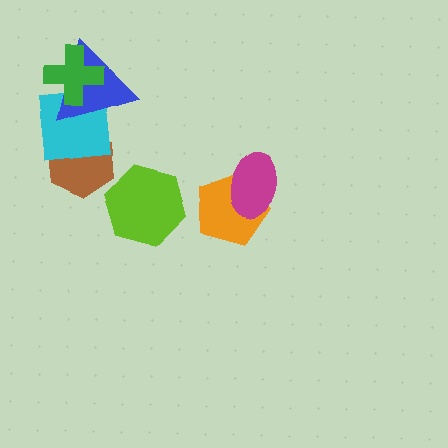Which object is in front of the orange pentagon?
The magenta ellipse is in front of the orange pentagon.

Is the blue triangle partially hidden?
Yes, it is partially covered by another shape.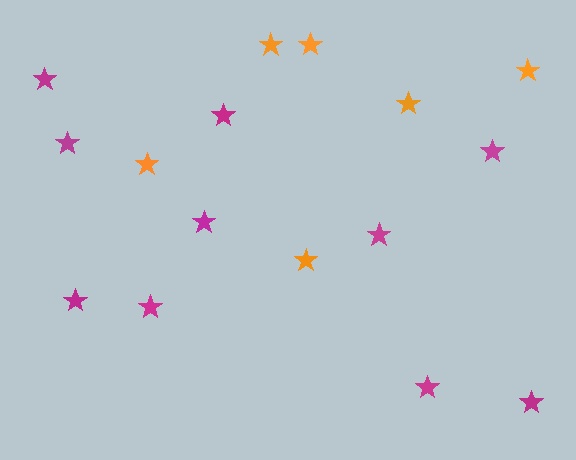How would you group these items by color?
There are 2 groups: one group of orange stars (6) and one group of magenta stars (10).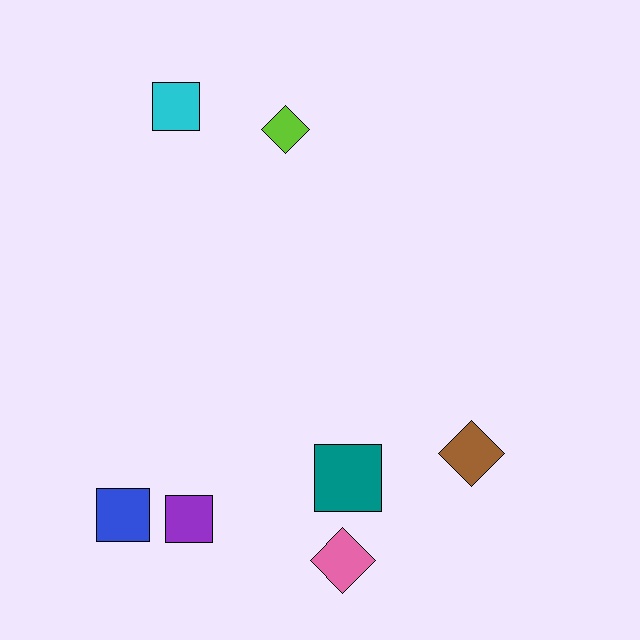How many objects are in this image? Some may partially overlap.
There are 7 objects.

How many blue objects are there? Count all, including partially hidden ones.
There is 1 blue object.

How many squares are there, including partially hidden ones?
There are 4 squares.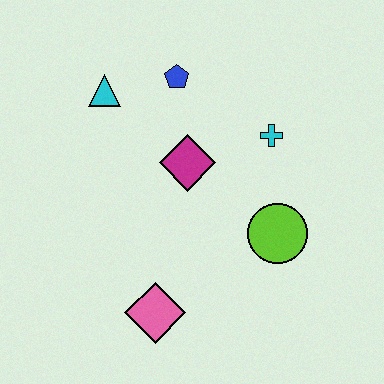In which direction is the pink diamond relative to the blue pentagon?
The pink diamond is below the blue pentagon.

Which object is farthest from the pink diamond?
The blue pentagon is farthest from the pink diamond.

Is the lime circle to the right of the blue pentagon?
Yes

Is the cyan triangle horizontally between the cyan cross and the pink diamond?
No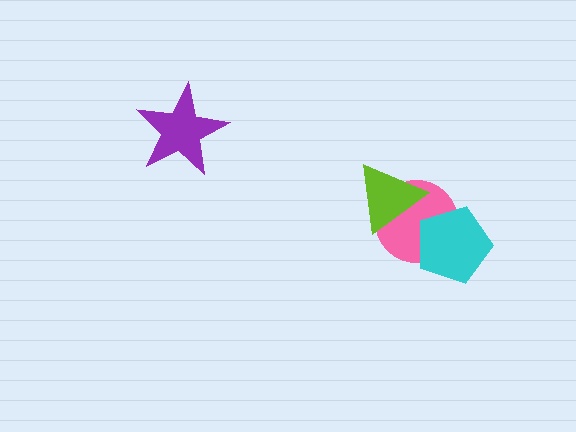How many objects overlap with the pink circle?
2 objects overlap with the pink circle.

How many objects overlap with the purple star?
0 objects overlap with the purple star.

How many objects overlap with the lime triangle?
1 object overlaps with the lime triangle.